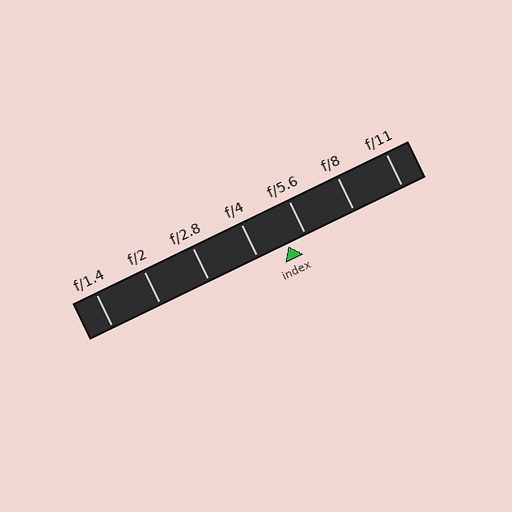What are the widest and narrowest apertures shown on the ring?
The widest aperture shown is f/1.4 and the narrowest is f/11.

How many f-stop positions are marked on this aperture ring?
There are 7 f-stop positions marked.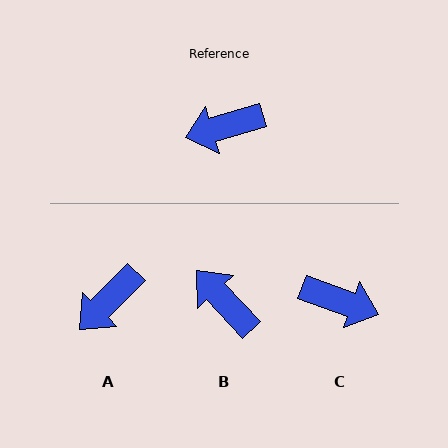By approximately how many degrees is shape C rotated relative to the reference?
Approximately 144 degrees counter-clockwise.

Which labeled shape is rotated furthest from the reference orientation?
C, about 144 degrees away.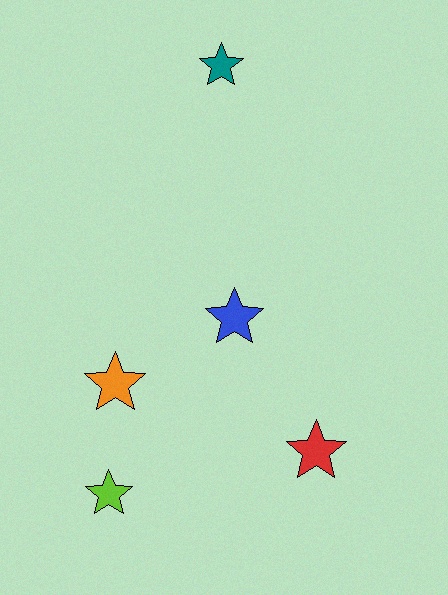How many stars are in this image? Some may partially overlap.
There are 5 stars.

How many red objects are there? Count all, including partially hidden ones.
There is 1 red object.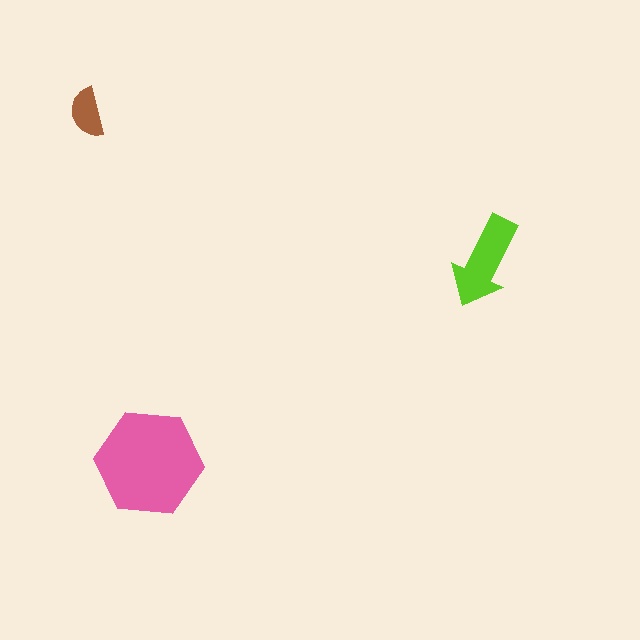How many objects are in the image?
There are 3 objects in the image.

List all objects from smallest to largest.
The brown semicircle, the lime arrow, the pink hexagon.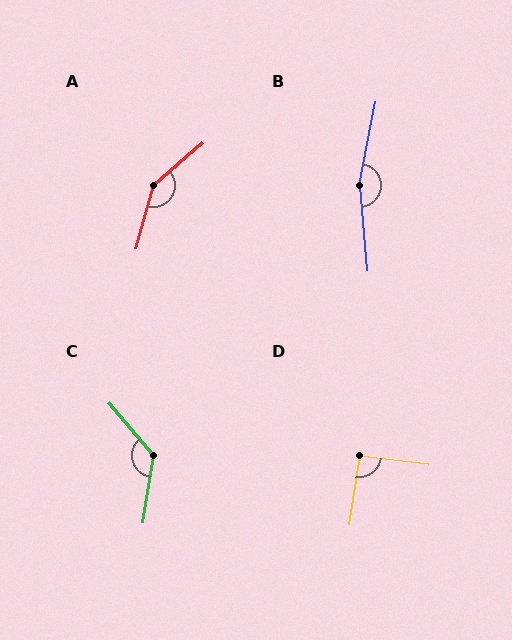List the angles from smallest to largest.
D (92°), C (131°), A (146°), B (164°).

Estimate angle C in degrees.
Approximately 131 degrees.